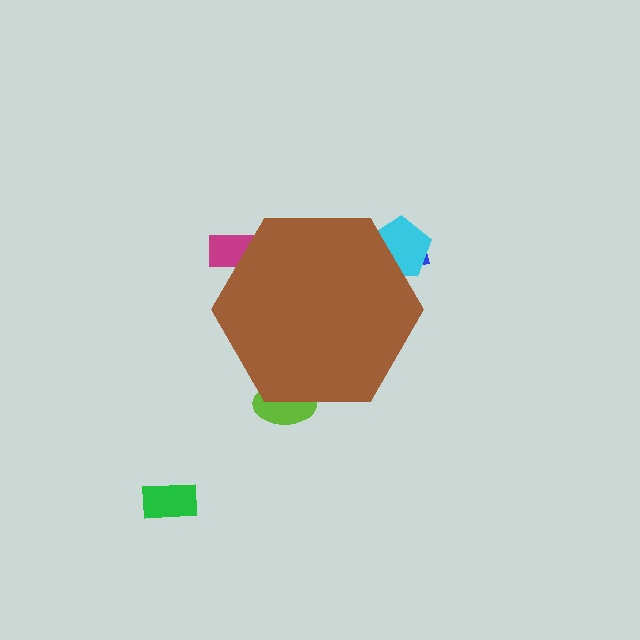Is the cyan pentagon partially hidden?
Yes, the cyan pentagon is partially hidden behind the brown hexagon.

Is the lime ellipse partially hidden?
Yes, the lime ellipse is partially hidden behind the brown hexagon.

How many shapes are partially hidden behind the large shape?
4 shapes are partially hidden.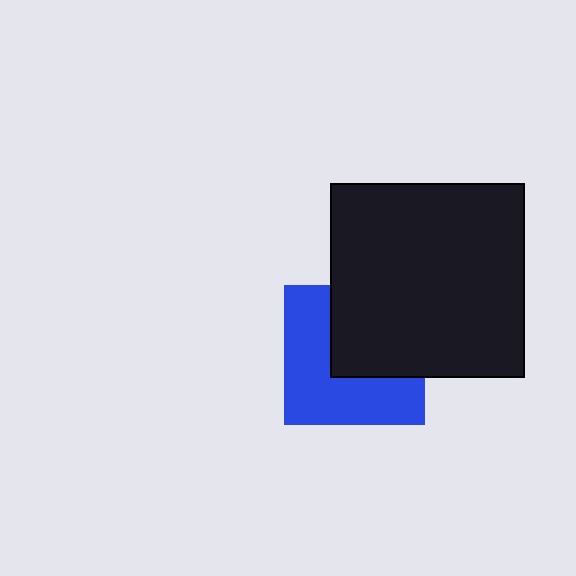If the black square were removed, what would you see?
You would see the complete blue square.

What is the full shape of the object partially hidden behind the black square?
The partially hidden object is a blue square.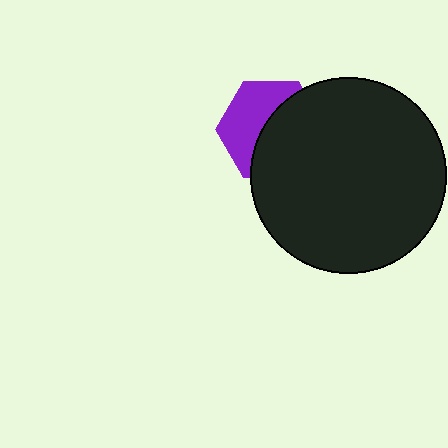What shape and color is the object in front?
The object in front is a black circle.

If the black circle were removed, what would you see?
You would see the complete purple hexagon.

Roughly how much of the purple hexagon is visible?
About half of it is visible (roughly 46%).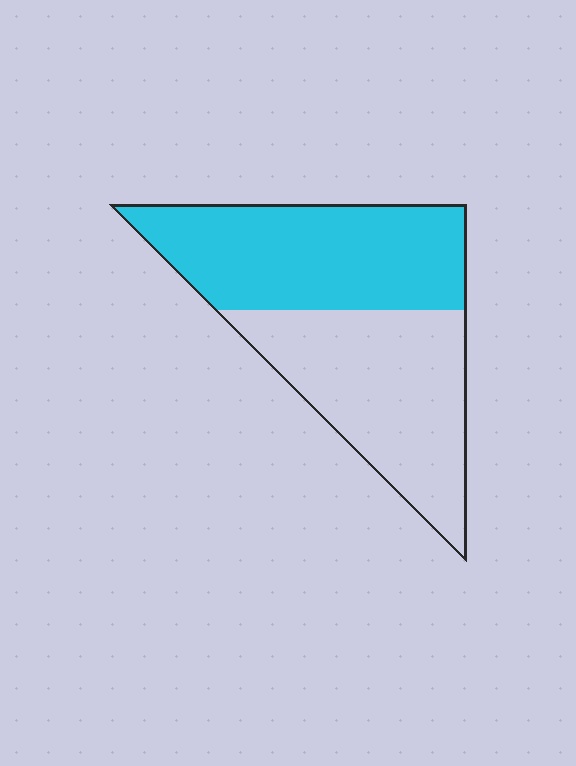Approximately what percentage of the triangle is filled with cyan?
Approximately 50%.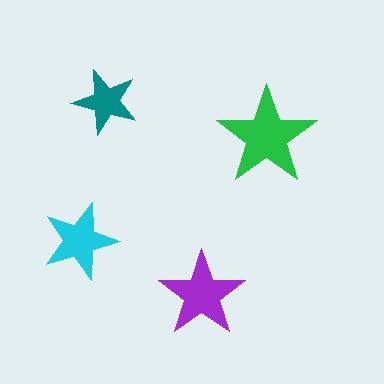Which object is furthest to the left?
The cyan star is leftmost.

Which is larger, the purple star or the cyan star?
The purple one.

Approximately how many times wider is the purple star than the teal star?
About 1.5 times wider.